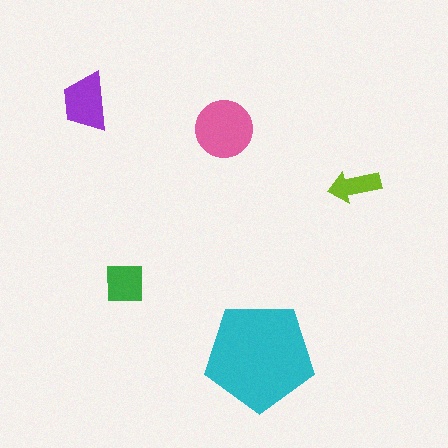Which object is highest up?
The purple trapezoid is topmost.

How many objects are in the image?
There are 5 objects in the image.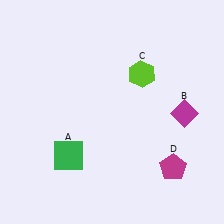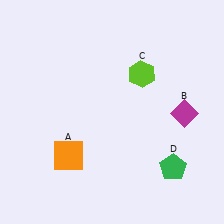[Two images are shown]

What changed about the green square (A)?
In Image 1, A is green. In Image 2, it changed to orange.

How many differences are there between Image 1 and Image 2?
There are 2 differences between the two images.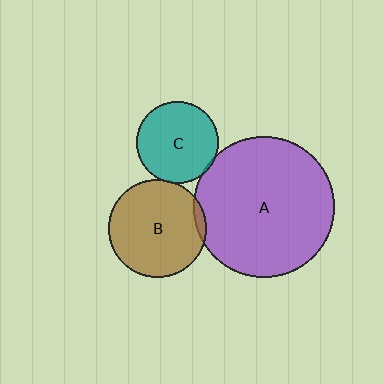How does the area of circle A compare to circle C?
Approximately 3.0 times.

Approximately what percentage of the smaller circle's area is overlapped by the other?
Approximately 5%.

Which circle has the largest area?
Circle A (purple).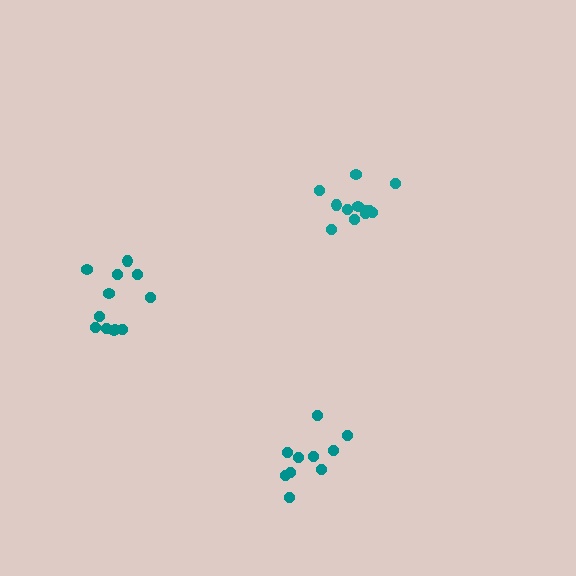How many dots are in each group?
Group 1: 10 dots, Group 2: 12 dots, Group 3: 12 dots (34 total).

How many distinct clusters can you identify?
There are 3 distinct clusters.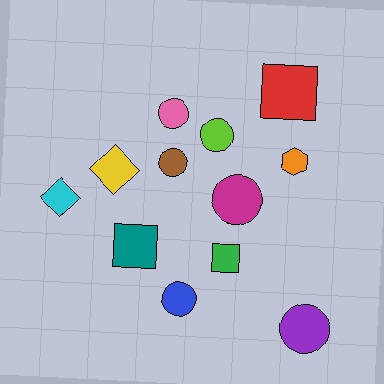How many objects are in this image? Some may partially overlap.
There are 12 objects.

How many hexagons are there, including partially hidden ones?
There is 1 hexagon.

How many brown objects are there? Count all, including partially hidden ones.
There is 1 brown object.